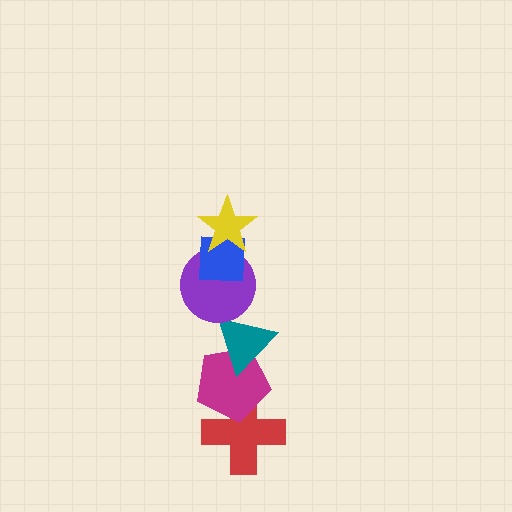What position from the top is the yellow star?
The yellow star is 1st from the top.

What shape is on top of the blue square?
The yellow star is on top of the blue square.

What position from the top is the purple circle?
The purple circle is 3rd from the top.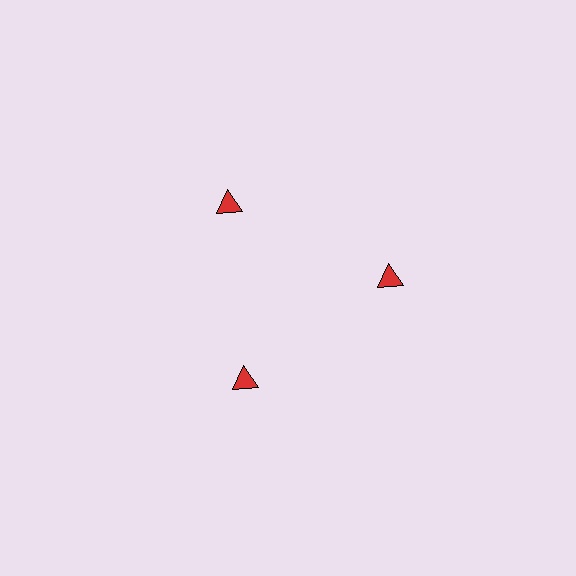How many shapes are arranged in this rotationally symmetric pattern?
There are 3 shapes, arranged in 3 groups of 1.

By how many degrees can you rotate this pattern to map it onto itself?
The pattern maps onto itself every 120 degrees of rotation.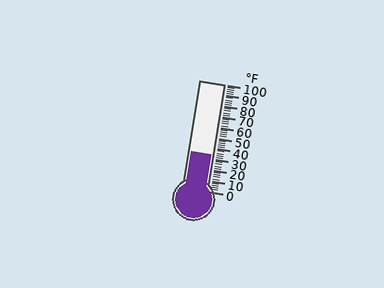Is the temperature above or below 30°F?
The temperature is above 30°F.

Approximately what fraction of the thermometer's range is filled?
The thermometer is filled to approximately 35% of its range.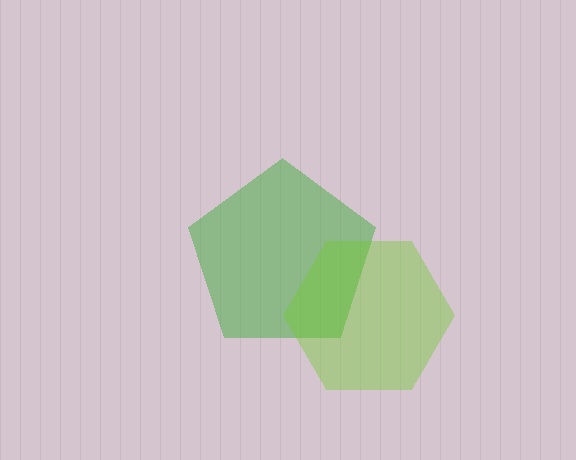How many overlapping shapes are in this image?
There are 2 overlapping shapes in the image.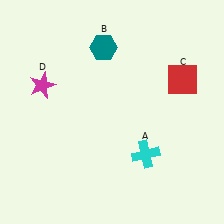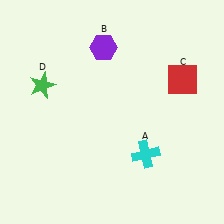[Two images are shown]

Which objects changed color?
B changed from teal to purple. D changed from magenta to green.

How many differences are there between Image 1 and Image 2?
There are 2 differences between the two images.